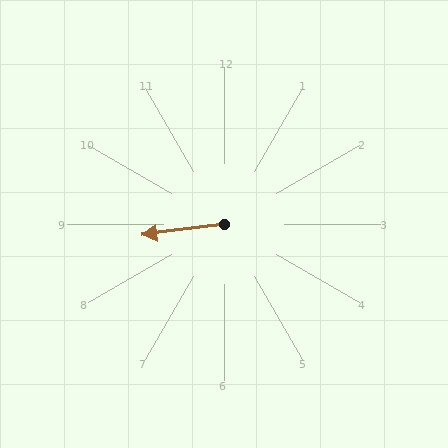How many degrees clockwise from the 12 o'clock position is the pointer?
Approximately 263 degrees.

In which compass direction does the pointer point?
West.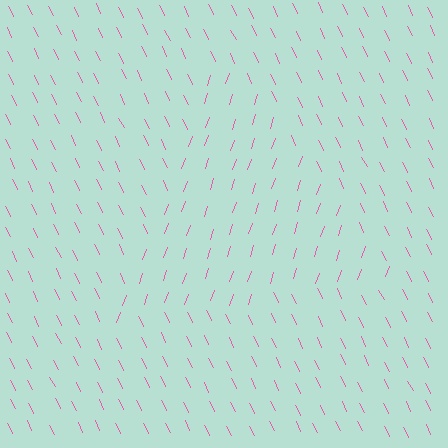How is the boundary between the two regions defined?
The boundary is defined purely by a change in line orientation (approximately 45 degrees difference). All lines are the same color and thickness.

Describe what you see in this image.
The image is filled with small pink line segments. A triangle region in the image has lines oriented differently from the surrounding lines, creating a visible texture boundary.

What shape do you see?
I see a triangle.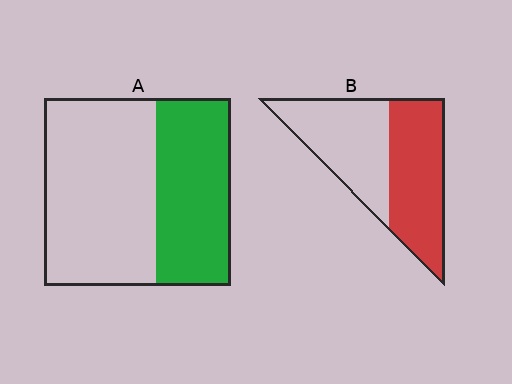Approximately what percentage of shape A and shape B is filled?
A is approximately 40% and B is approximately 50%.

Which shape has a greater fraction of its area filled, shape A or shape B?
Shape B.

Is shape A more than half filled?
No.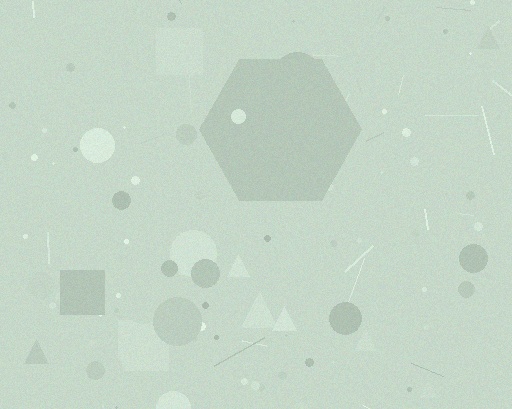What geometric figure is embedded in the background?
A hexagon is embedded in the background.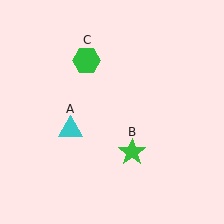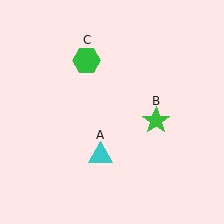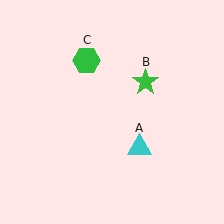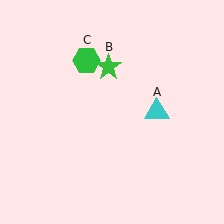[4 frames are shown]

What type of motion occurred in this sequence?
The cyan triangle (object A), green star (object B) rotated counterclockwise around the center of the scene.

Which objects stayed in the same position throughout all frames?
Green hexagon (object C) remained stationary.